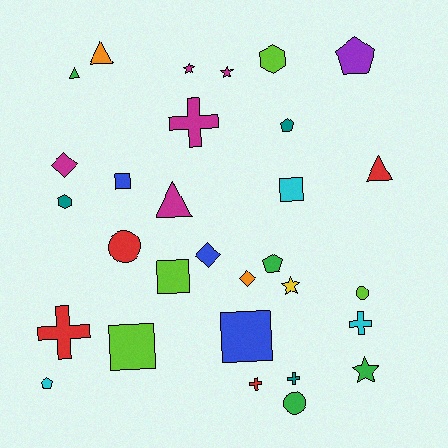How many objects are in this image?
There are 30 objects.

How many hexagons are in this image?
There are 2 hexagons.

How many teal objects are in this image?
There are 3 teal objects.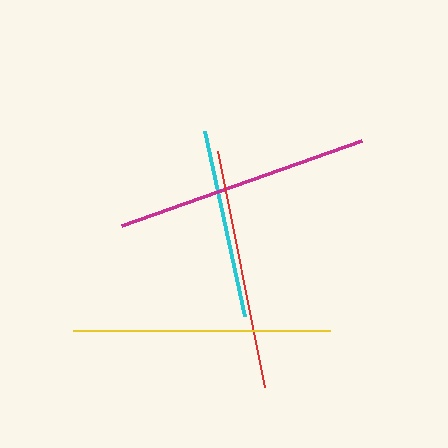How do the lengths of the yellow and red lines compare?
The yellow and red lines are approximately the same length.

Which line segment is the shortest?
The cyan line is the shortest at approximately 189 pixels.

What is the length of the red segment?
The red segment is approximately 241 pixels long.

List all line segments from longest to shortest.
From longest to shortest: yellow, magenta, red, cyan.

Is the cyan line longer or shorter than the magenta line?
The magenta line is longer than the cyan line.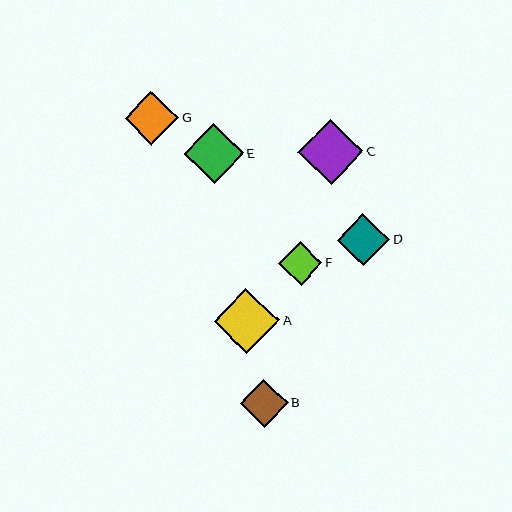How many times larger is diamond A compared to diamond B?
Diamond A is approximately 1.4 times the size of diamond B.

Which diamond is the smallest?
Diamond F is the smallest with a size of approximately 43 pixels.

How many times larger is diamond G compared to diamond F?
Diamond G is approximately 1.2 times the size of diamond F.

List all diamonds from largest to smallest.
From largest to smallest: A, C, E, G, D, B, F.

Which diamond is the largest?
Diamond A is the largest with a size of approximately 65 pixels.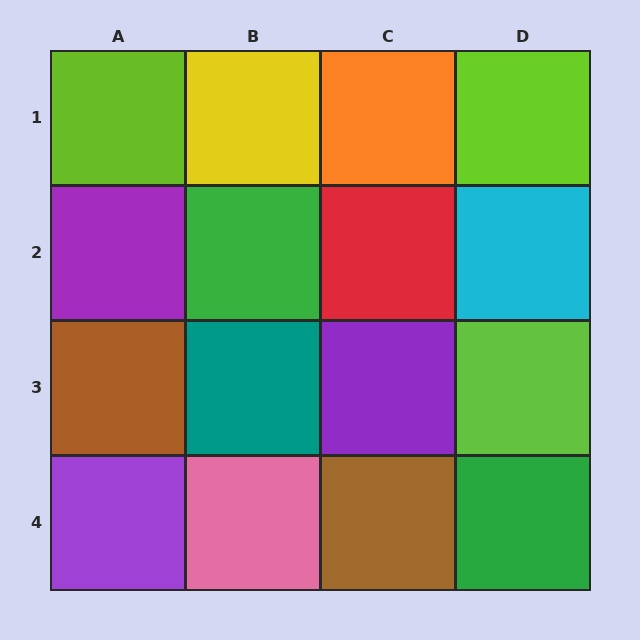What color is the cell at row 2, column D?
Cyan.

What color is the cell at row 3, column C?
Purple.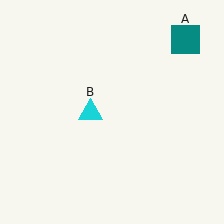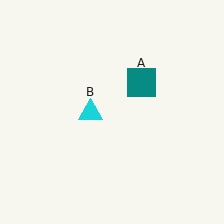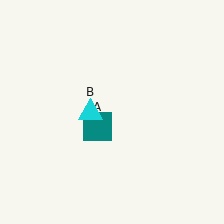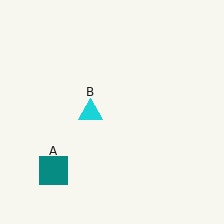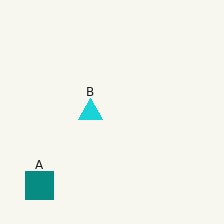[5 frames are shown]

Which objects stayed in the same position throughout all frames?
Cyan triangle (object B) remained stationary.